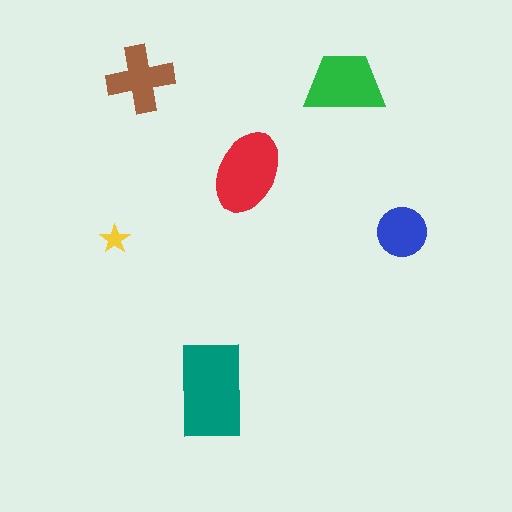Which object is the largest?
The teal rectangle.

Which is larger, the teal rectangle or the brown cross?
The teal rectangle.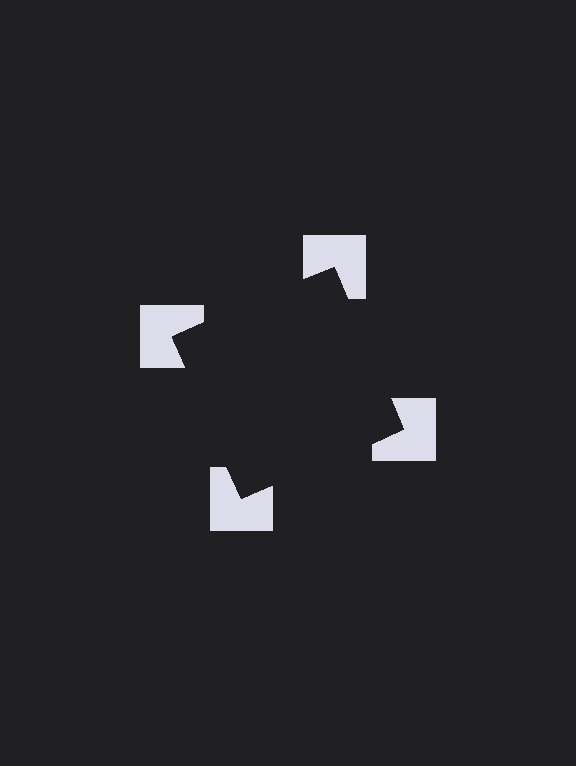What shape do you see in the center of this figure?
An illusory square — its edges are inferred from the aligned wedge cuts in the notched squares, not physically drawn.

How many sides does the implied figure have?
4 sides.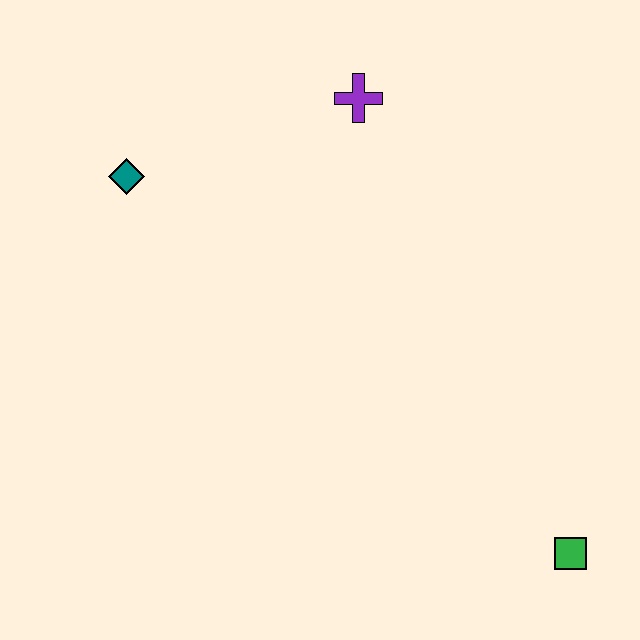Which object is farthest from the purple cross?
The green square is farthest from the purple cross.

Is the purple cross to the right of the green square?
No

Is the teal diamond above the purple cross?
No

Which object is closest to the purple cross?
The teal diamond is closest to the purple cross.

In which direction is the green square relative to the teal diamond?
The green square is to the right of the teal diamond.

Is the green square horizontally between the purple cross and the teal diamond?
No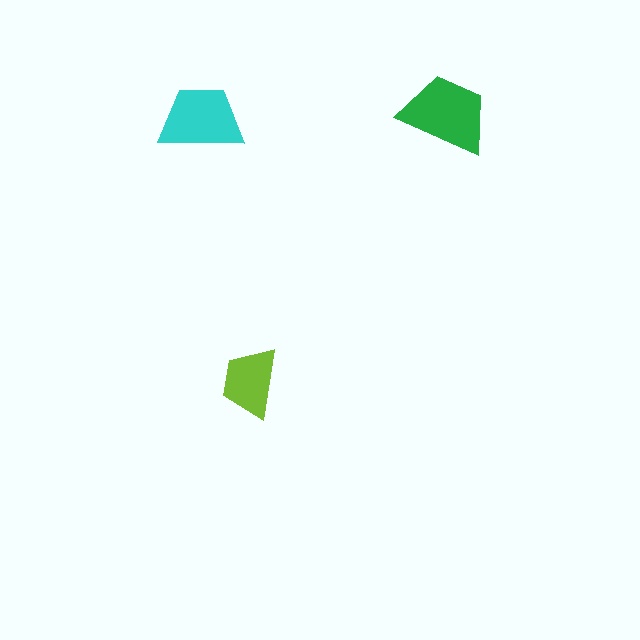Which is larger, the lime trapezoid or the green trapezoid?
The green one.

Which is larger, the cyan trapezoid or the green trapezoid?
The green one.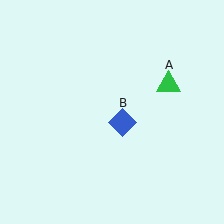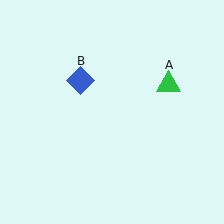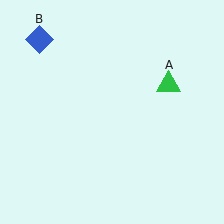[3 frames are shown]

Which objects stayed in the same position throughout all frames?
Green triangle (object A) remained stationary.